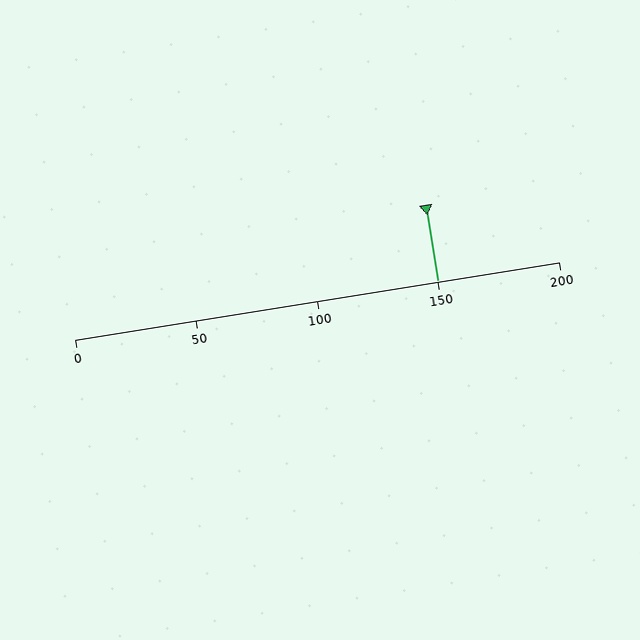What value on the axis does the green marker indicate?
The marker indicates approximately 150.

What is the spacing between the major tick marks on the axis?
The major ticks are spaced 50 apart.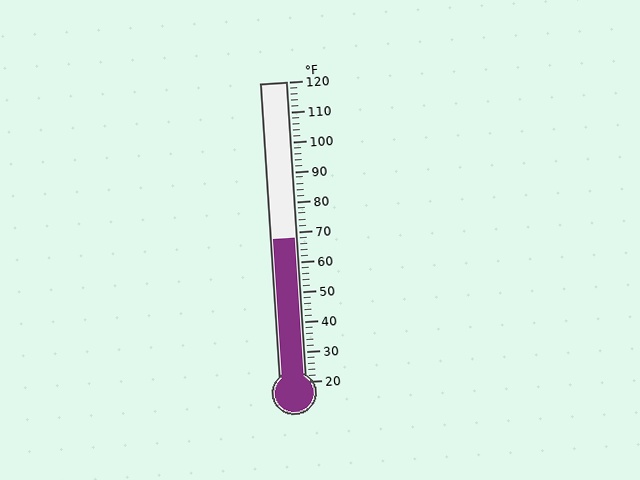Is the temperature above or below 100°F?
The temperature is below 100°F.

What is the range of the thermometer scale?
The thermometer scale ranges from 20°F to 120°F.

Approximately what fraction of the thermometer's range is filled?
The thermometer is filled to approximately 50% of its range.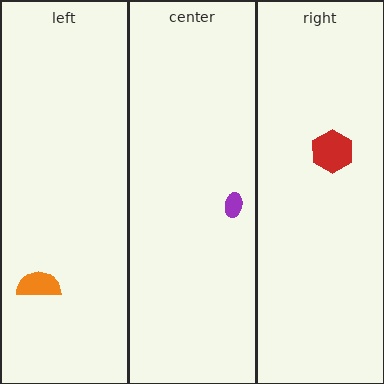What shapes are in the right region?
The red hexagon.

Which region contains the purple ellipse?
The center region.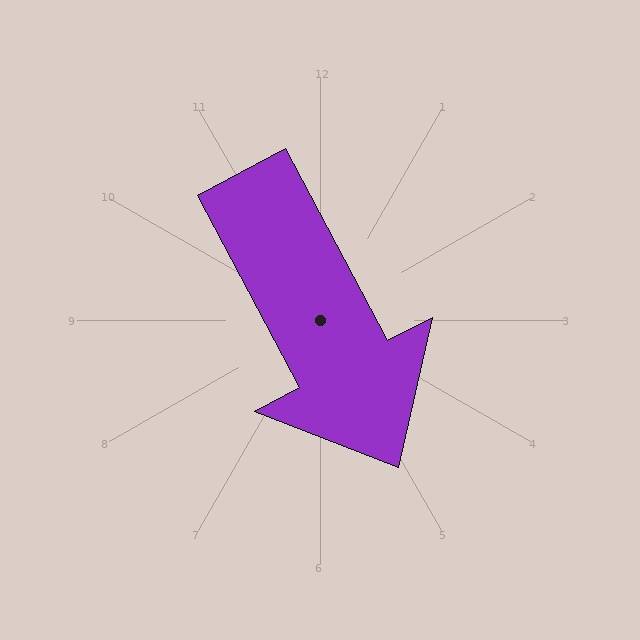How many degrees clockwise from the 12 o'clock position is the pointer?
Approximately 152 degrees.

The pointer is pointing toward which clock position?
Roughly 5 o'clock.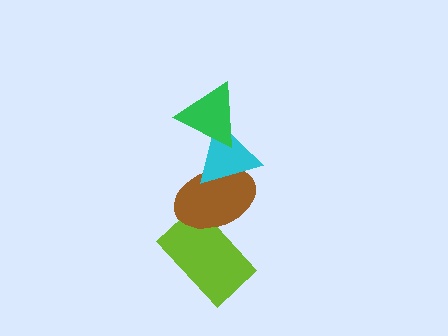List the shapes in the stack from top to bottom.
From top to bottom: the green triangle, the cyan triangle, the brown ellipse, the lime rectangle.